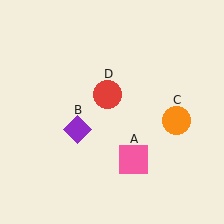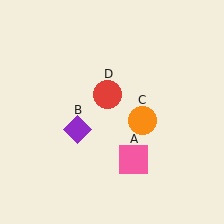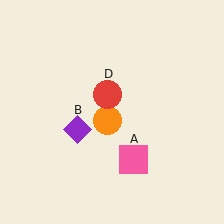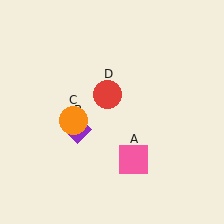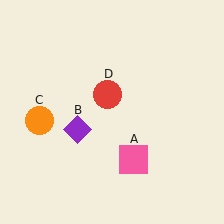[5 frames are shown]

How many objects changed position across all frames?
1 object changed position: orange circle (object C).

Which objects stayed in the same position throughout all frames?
Pink square (object A) and purple diamond (object B) and red circle (object D) remained stationary.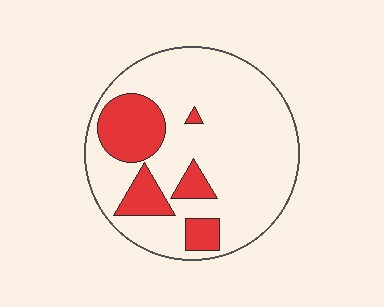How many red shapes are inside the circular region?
5.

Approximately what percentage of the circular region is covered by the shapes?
Approximately 20%.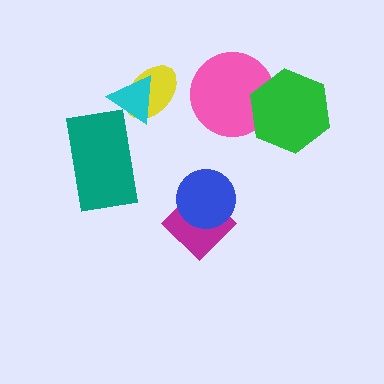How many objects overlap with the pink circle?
1 object overlaps with the pink circle.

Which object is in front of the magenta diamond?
The blue circle is in front of the magenta diamond.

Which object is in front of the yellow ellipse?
The cyan triangle is in front of the yellow ellipse.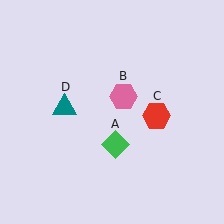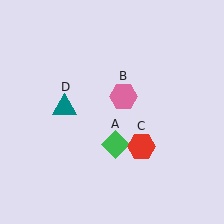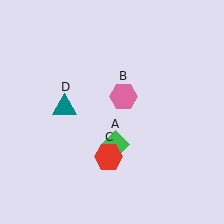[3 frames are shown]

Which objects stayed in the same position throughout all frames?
Green diamond (object A) and pink hexagon (object B) and teal triangle (object D) remained stationary.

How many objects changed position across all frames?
1 object changed position: red hexagon (object C).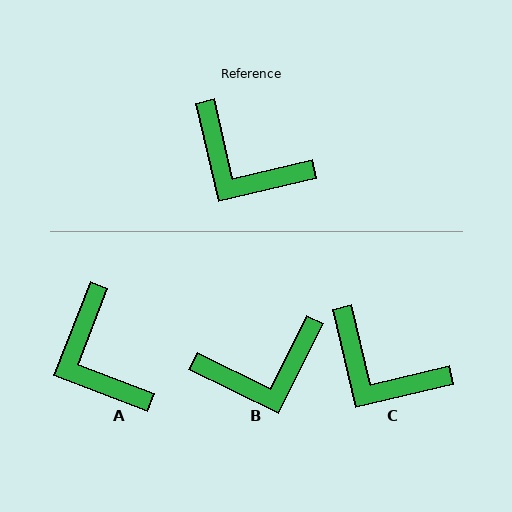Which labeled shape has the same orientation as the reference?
C.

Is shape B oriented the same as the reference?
No, it is off by about 51 degrees.